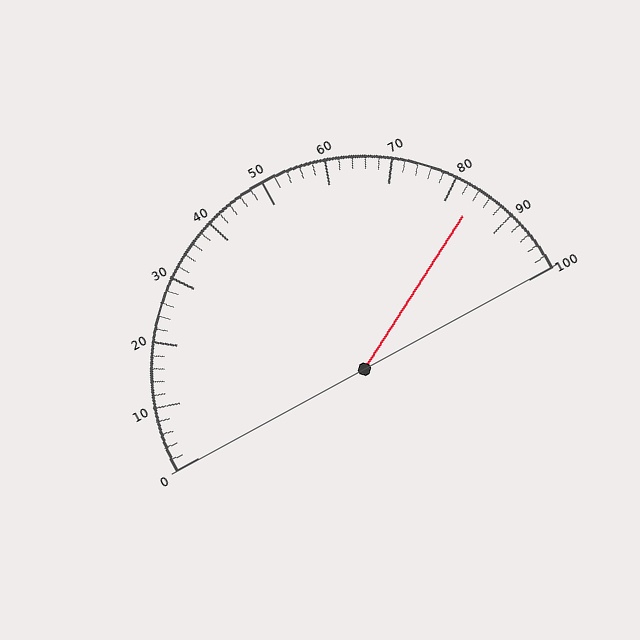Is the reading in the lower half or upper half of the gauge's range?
The reading is in the upper half of the range (0 to 100).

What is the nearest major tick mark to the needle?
The nearest major tick mark is 80.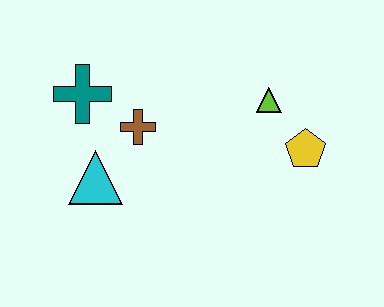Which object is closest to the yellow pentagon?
The lime triangle is closest to the yellow pentagon.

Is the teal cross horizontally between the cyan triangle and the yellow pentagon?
No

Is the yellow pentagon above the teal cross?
No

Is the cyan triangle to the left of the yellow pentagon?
Yes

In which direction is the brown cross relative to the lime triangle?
The brown cross is to the left of the lime triangle.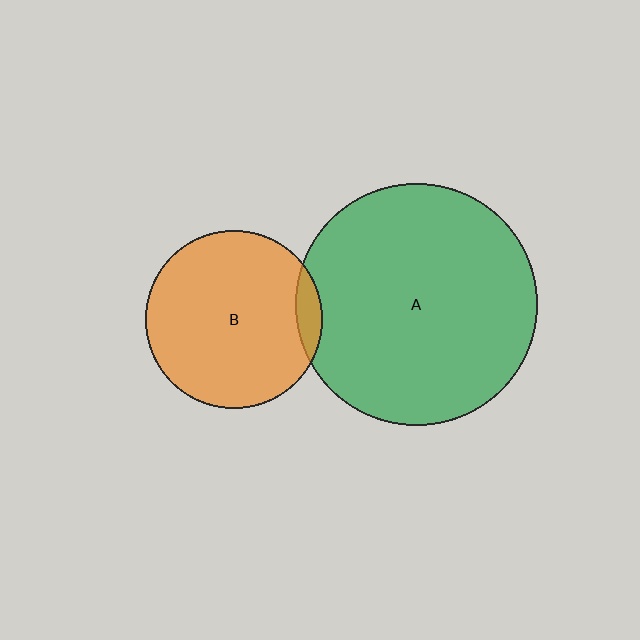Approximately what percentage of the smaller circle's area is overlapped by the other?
Approximately 10%.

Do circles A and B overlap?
Yes.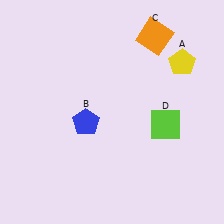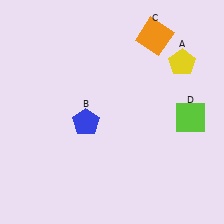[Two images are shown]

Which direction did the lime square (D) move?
The lime square (D) moved right.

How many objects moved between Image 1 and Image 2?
1 object moved between the two images.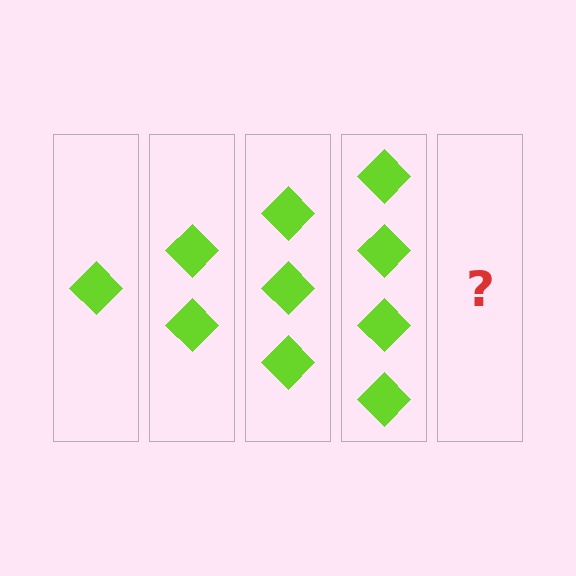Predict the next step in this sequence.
The next step is 5 diamonds.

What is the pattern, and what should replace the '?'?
The pattern is that each step adds one more diamond. The '?' should be 5 diamonds.